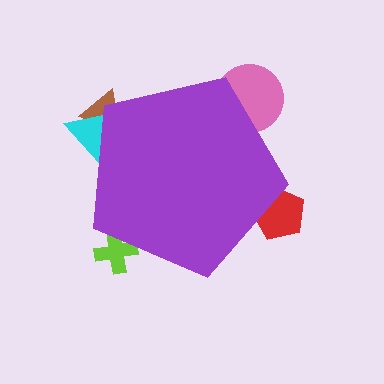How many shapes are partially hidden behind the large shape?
5 shapes are partially hidden.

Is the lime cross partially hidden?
Yes, the lime cross is partially hidden behind the purple pentagon.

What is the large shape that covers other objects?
A purple pentagon.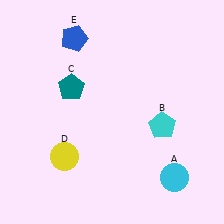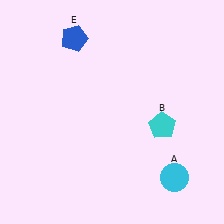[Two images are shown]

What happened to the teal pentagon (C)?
The teal pentagon (C) was removed in Image 2. It was in the top-left area of Image 1.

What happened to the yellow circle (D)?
The yellow circle (D) was removed in Image 2. It was in the bottom-left area of Image 1.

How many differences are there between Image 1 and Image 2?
There are 2 differences between the two images.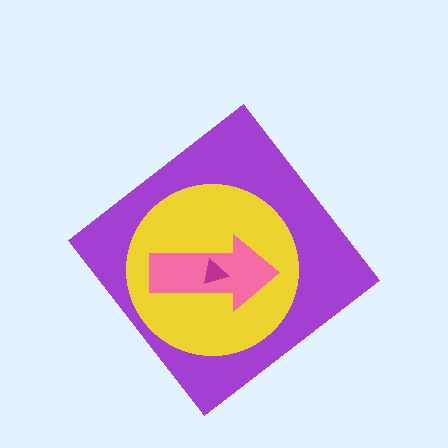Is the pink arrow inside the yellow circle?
Yes.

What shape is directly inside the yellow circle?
The pink arrow.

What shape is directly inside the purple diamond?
The yellow circle.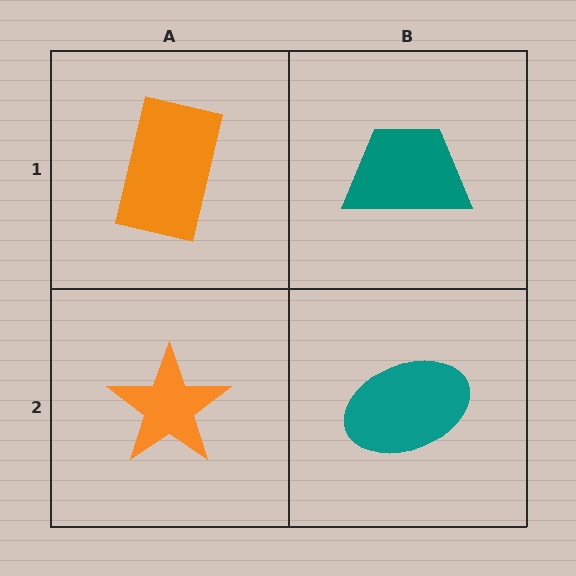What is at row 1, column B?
A teal trapezoid.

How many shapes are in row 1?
2 shapes.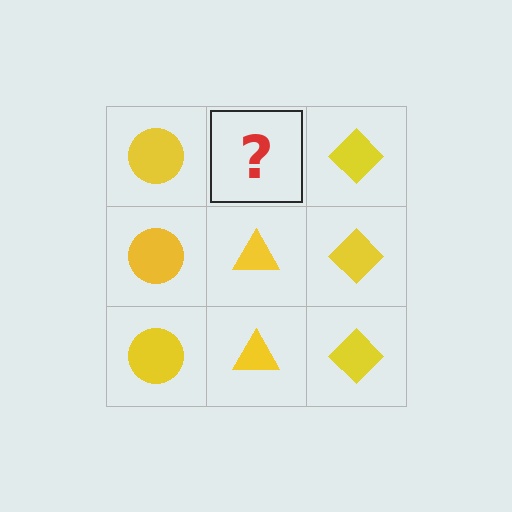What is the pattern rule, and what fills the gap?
The rule is that each column has a consistent shape. The gap should be filled with a yellow triangle.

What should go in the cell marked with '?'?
The missing cell should contain a yellow triangle.